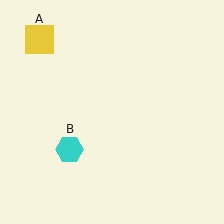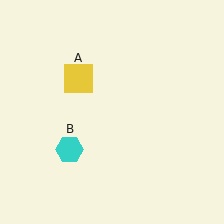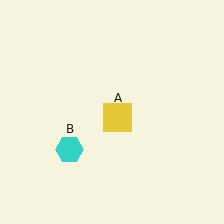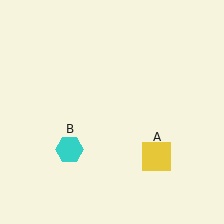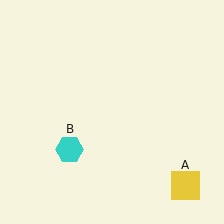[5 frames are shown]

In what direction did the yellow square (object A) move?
The yellow square (object A) moved down and to the right.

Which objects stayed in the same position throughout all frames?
Cyan hexagon (object B) remained stationary.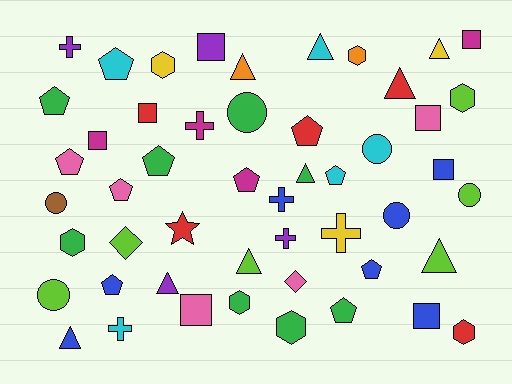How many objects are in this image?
There are 50 objects.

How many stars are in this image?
There is 1 star.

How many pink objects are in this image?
There are 5 pink objects.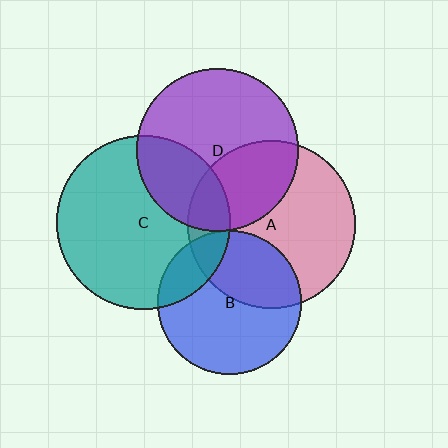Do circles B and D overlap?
Yes.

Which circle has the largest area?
Circle C (teal).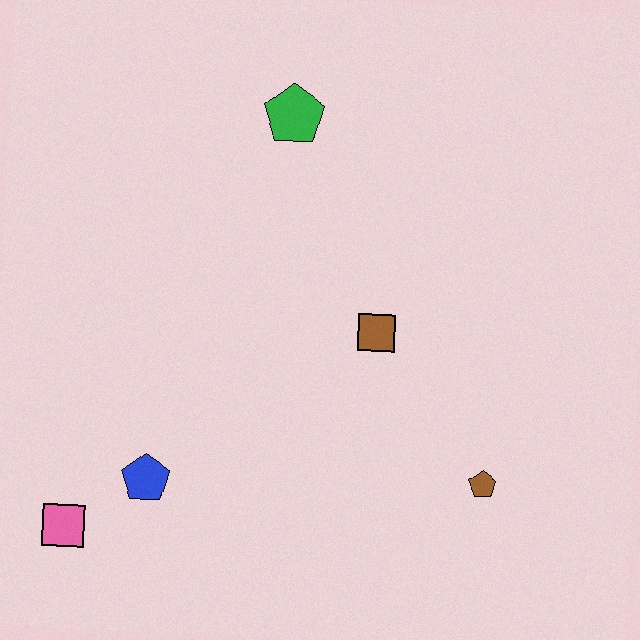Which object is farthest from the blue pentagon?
The green pentagon is farthest from the blue pentagon.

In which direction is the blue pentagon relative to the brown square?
The blue pentagon is to the left of the brown square.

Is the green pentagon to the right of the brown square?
No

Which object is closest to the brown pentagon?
The brown square is closest to the brown pentagon.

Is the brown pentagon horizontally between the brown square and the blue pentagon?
No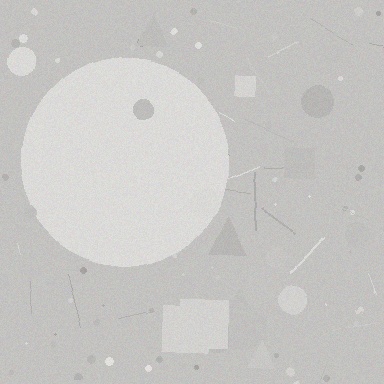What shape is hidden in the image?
A circle is hidden in the image.